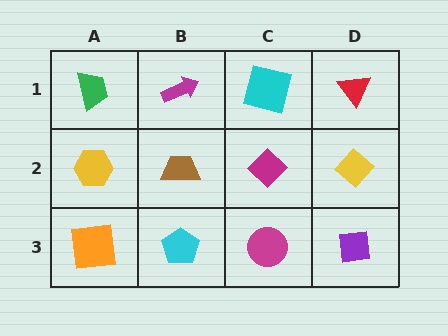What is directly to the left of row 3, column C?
A cyan pentagon.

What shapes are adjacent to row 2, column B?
A magenta arrow (row 1, column B), a cyan pentagon (row 3, column B), a yellow hexagon (row 2, column A), a magenta diamond (row 2, column C).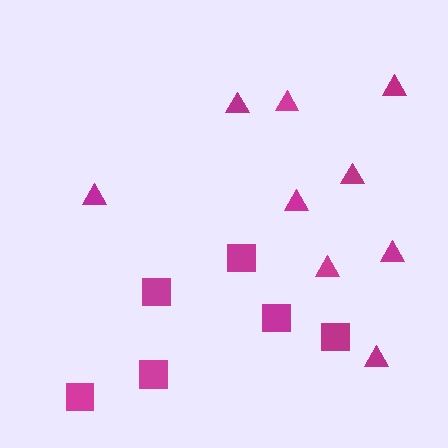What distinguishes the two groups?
There are 2 groups: one group of triangles (9) and one group of squares (6).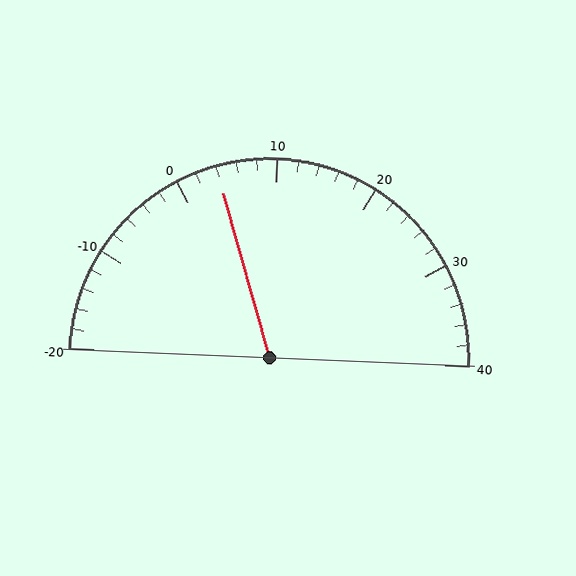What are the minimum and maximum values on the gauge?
The gauge ranges from -20 to 40.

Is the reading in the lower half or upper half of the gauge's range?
The reading is in the lower half of the range (-20 to 40).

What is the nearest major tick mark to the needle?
The nearest major tick mark is 0.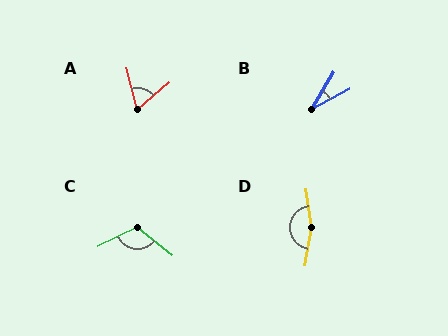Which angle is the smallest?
B, at approximately 30 degrees.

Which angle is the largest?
D, at approximately 162 degrees.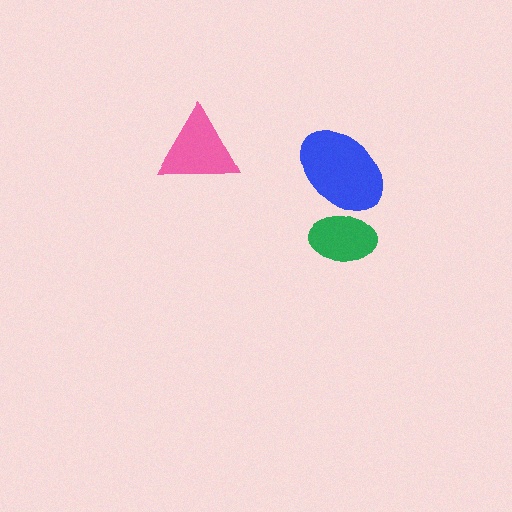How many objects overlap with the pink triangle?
0 objects overlap with the pink triangle.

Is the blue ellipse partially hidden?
Yes, it is partially covered by another shape.